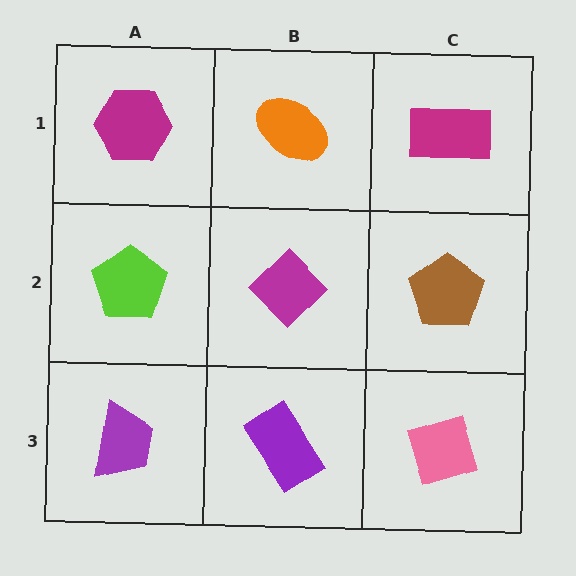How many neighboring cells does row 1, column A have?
2.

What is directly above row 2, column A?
A magenta hexagon.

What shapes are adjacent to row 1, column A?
A lime pentagon (row 2, column A), an orange ellipse (row 1, column B).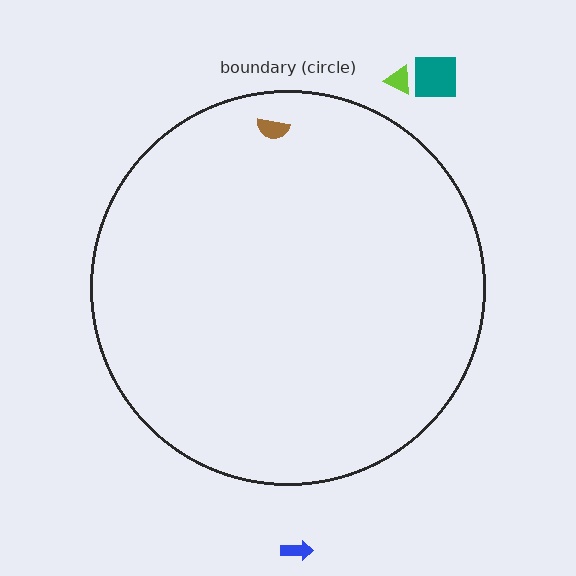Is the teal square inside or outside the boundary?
Outside.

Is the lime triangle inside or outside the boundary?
Outside.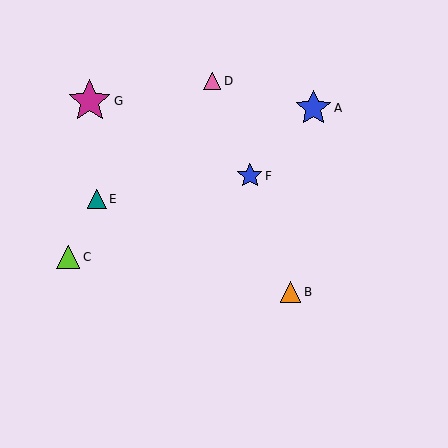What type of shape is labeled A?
Shape A is a blue star.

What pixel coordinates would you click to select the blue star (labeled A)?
Click at (313, 108) to select the blue star A.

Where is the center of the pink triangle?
The center of the pink triangle is at (212, 81).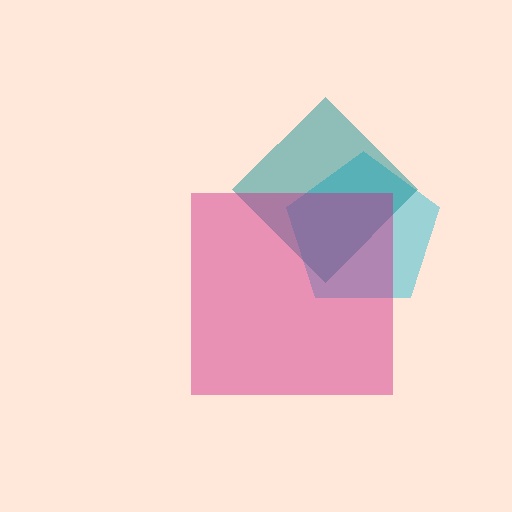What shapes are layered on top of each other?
The layered shapes are: a cyan pentagon, a teal diamond, a magenta square.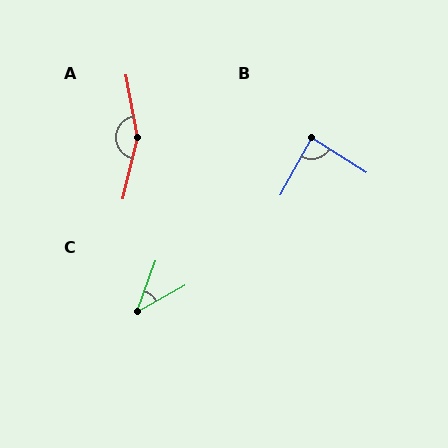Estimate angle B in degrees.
Approximately 86 degrees.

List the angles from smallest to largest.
C (40°), B (86°), A (156°).